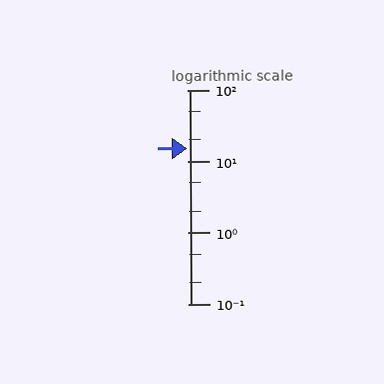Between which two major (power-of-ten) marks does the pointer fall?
The pointer is between 10 and 100.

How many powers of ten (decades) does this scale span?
The scale spans 3 decades, from 0.1 to 100.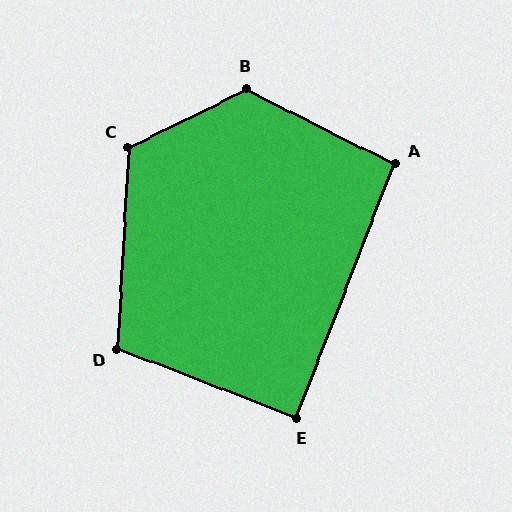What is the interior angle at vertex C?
Approximately 120 degrees (obtuse).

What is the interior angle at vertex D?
Approximately 108 degrees (obtuse).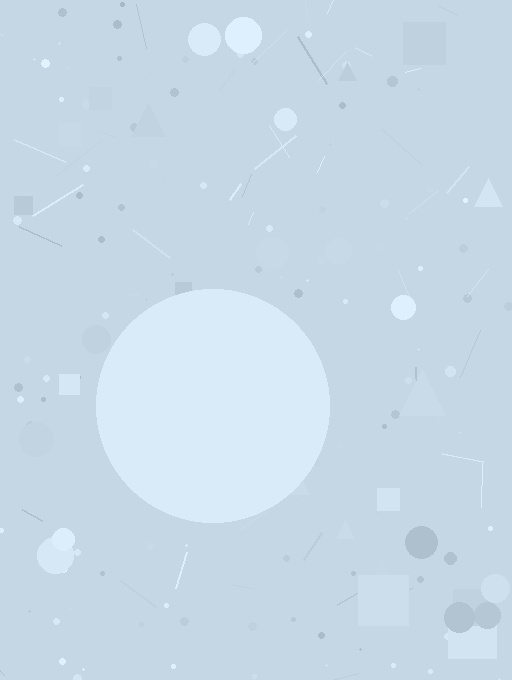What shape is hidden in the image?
A circle is hidden in the image.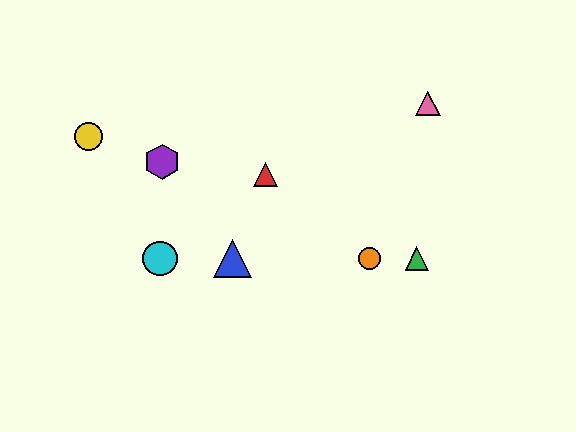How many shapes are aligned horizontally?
4 shapes (the blue triangle, the green triangle, the orange circle, the cyan circle) are aligned horizontally.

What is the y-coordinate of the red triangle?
The red triangle is at y≈175.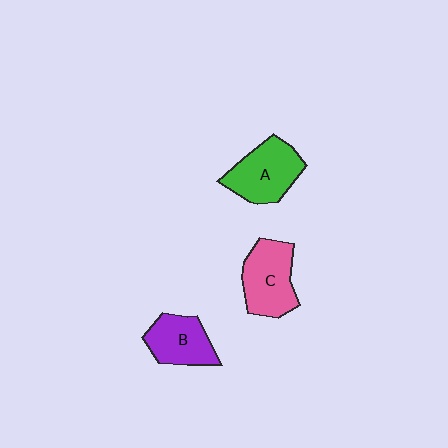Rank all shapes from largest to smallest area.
From largest to smallest: A (green), C (pink), B (purple).